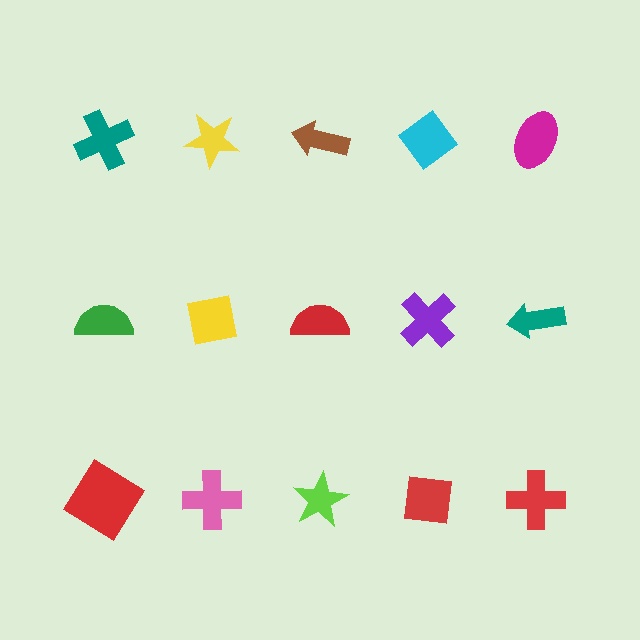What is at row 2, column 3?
A red semicircle.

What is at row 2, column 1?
A green semicircle.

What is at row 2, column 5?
A teal arrow.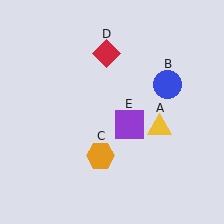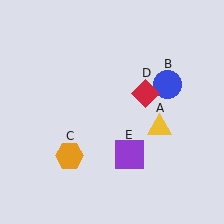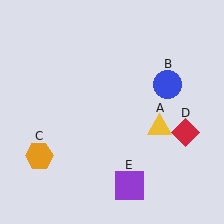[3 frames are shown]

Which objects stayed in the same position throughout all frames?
Yellow triangle (object A) and blue circle (object B) remained stationary.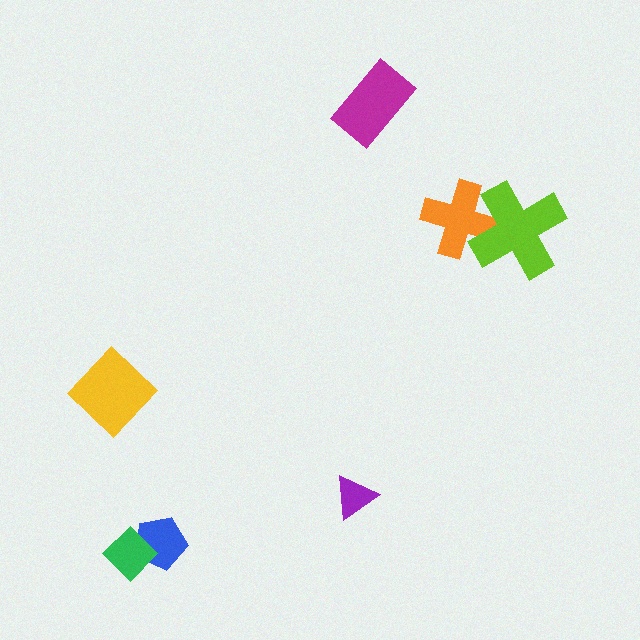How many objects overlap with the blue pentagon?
1 object overlaps with the blue pentagon.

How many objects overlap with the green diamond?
1 object overlaps with the green diamond.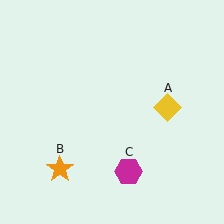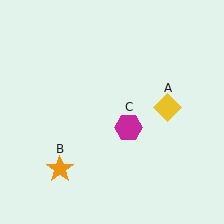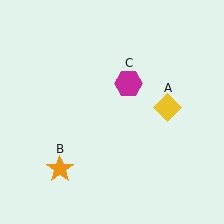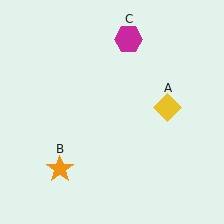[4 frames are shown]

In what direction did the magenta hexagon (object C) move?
The magenta hexagon (object C) moved up.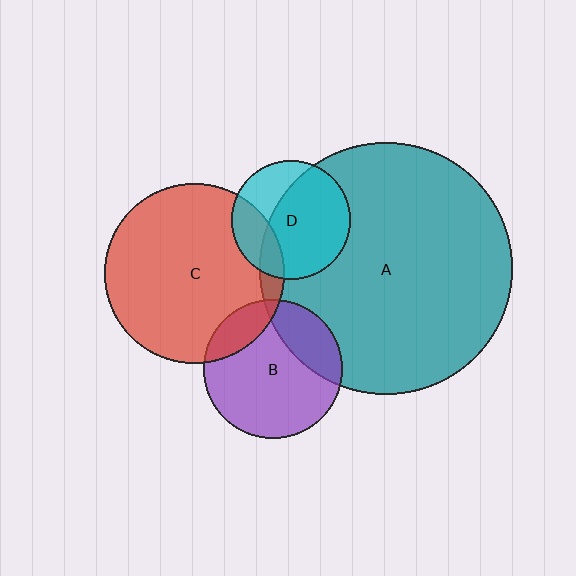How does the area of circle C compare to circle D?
Approximately 2.3 times.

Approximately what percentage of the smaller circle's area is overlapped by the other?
Approximately 65%.